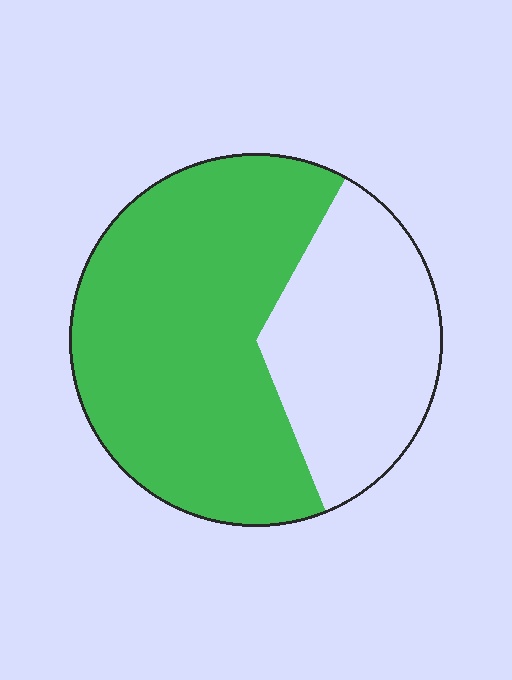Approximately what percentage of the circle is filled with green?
Approximately 65%.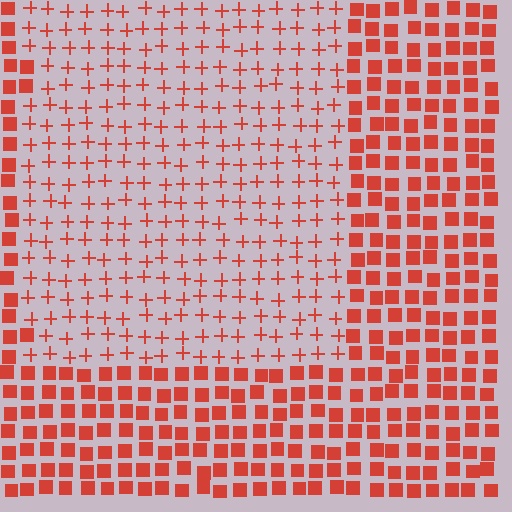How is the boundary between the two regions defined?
The boundary is defined by a change in element shape: plus signs inside vs. squares outside. All elements share the same color and spacing.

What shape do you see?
I see a rectangle.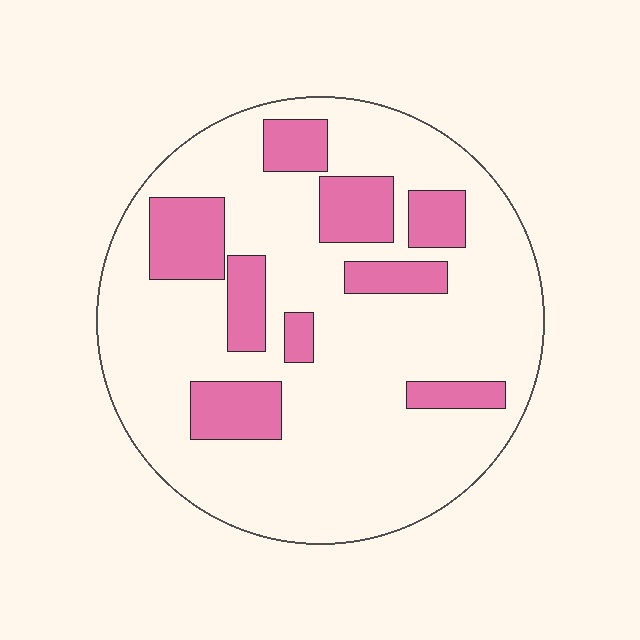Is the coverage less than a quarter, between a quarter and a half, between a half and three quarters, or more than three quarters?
Less than a quarter.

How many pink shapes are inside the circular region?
9.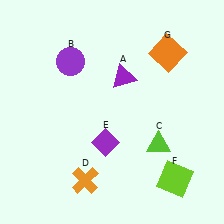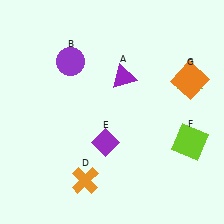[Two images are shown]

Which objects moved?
The objects that moved are: the lime triangle (C), the lime square (F), the orange square (G).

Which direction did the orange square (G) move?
The orange square (G) moved down.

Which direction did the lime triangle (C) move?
The lime triangle (C) moved up.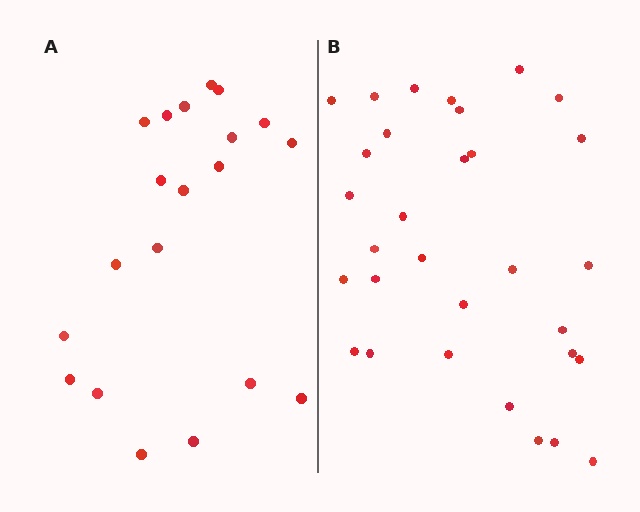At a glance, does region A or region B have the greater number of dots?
Region B (the right region) has more dots.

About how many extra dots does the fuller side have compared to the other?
Region B has roughly 12 or so more dots than region A.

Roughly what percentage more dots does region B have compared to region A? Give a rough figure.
About 55% more.